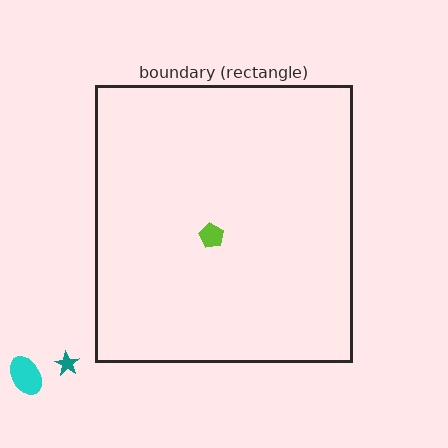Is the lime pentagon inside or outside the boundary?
Inside.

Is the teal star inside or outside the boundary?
Outside.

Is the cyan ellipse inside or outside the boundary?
Outside.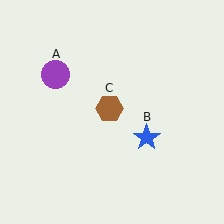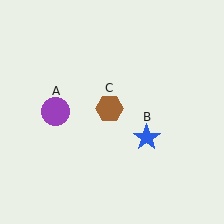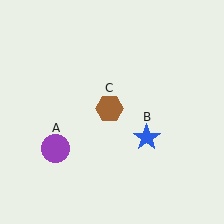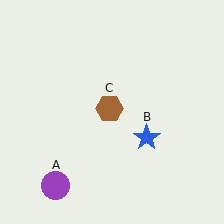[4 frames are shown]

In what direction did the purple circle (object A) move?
The purple circle (object A) moved down.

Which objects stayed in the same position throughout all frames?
Blue star (object B) and brown hexagon (object C) remained stationary.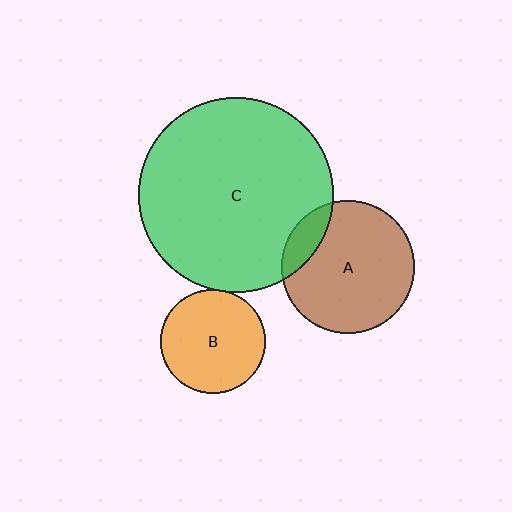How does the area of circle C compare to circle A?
Approximately 2.1 times.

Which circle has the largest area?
Circle C (green).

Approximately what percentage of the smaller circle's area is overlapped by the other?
Approximately 5%.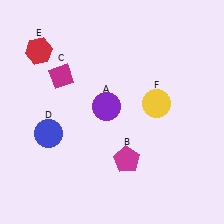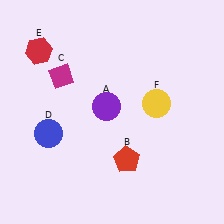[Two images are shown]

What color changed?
The pentagon (B) changed from magenta in Image 1 to red in Image 2.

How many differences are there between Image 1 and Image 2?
There is 1 difference between the two images.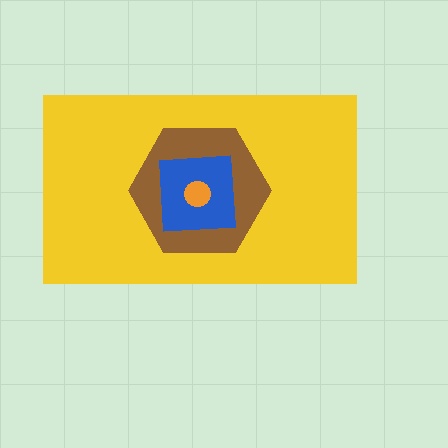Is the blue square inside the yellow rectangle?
Yes.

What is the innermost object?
The orange circle.